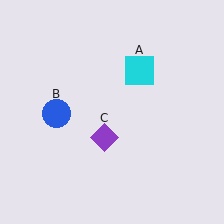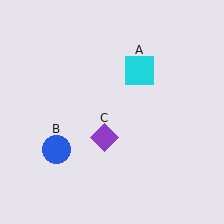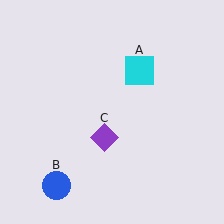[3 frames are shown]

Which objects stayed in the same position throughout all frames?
Cyan square (object A) and purple diamond (object C) remained stationary.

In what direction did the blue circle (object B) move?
The blue circle (object B) moved down.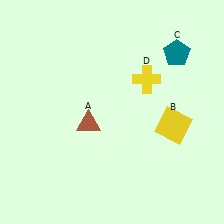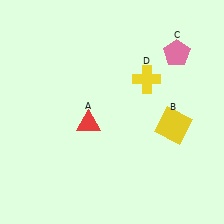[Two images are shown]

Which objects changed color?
A changed from brown to red. C changed from teal to pink.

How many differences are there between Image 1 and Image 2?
There are 2 differences between the two images.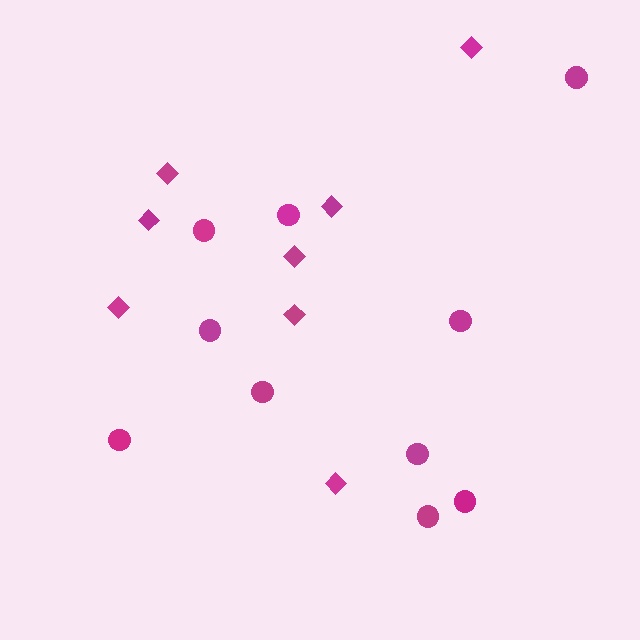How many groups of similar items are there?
There are 2 groups: one group of circles (10) and one group of diamonds (8).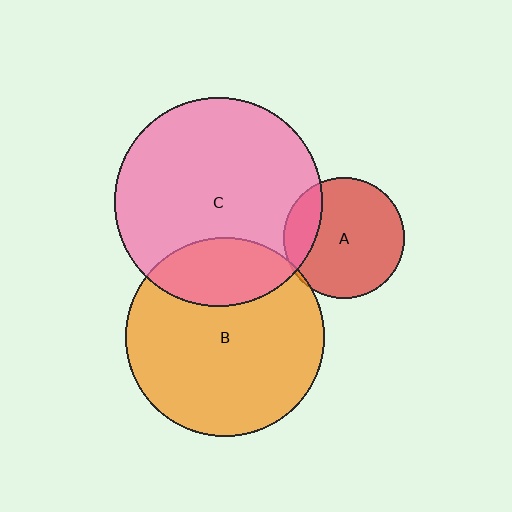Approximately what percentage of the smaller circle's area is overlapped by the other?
Approximately 5%.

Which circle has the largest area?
Circle C (pink).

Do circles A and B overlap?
Yes.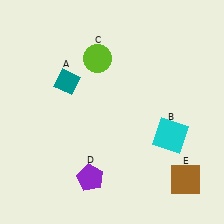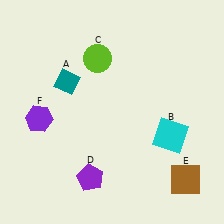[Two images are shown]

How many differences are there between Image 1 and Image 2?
There is 1 difference between the two images.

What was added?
A purple hexagon (F) was added in Image 2.